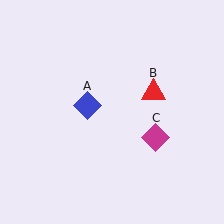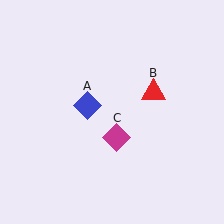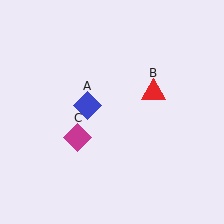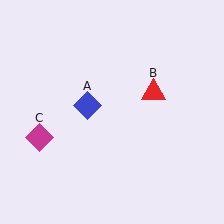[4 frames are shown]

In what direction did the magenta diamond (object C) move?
The magenta diamond (object C) moved left.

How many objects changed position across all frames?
1 object changed position: magenta diamond (object C).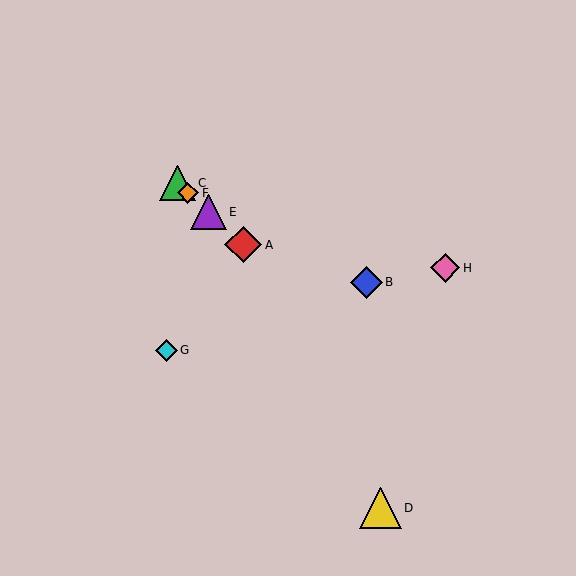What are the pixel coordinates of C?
Object C is at (177, 183).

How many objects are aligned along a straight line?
4 objects (A, C, E, F) are aligned along a straight line.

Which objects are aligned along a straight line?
Objects A, C, E, F are aligned along a straight line.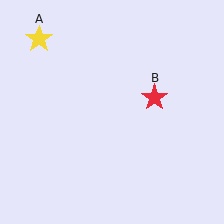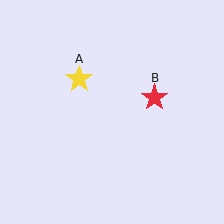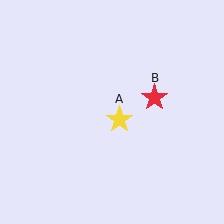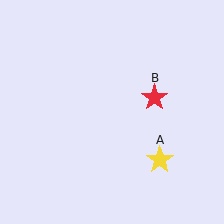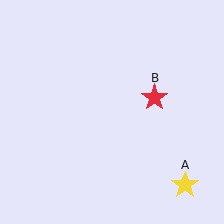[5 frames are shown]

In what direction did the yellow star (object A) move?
The yellow star (object A) moved down and to the right.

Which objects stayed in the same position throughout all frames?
Red star (object B) remained stationary.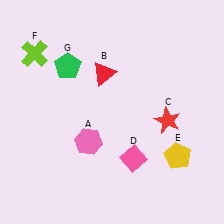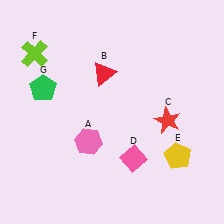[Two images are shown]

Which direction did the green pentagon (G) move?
The green pentagon (G) moved left.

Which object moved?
The green pentagon (G) moved left.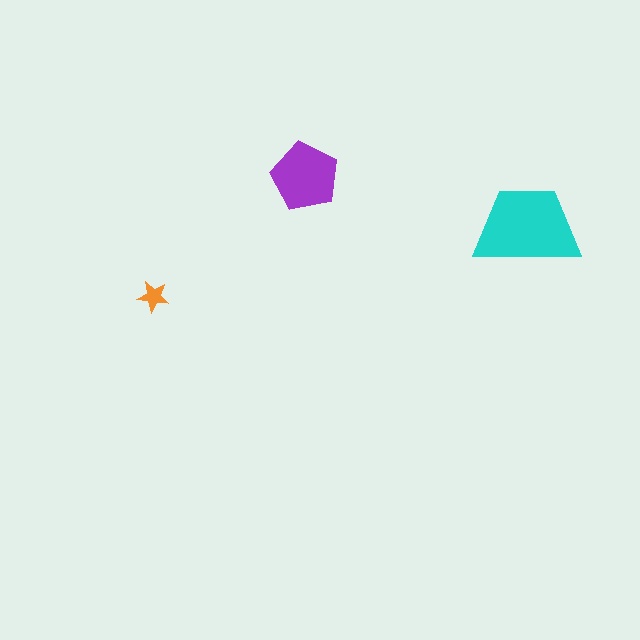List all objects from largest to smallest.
The cyan trapezoid, the purple pentagon, the orange star.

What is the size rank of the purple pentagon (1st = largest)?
2nd.